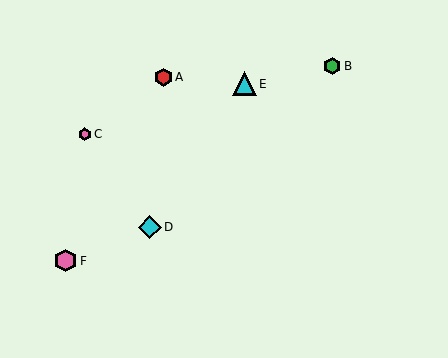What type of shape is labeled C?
Shape C is a pink hexagon.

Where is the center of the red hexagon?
The center of the red hexagon is at (163, 77).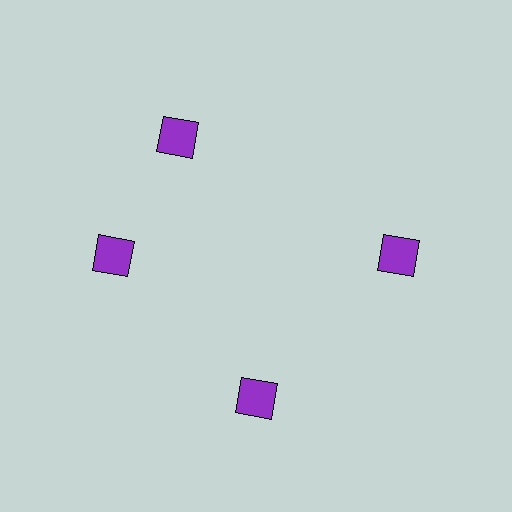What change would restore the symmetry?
The symmetry would be restored by rotating it back into even spacing with its neighbors so that all 4 squares sit at equal angles and equal distance from the center.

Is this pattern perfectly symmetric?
No. The 4 purple squares are arranged in a ring, but one element near the 12 o'clock position is rotated out of alignment along the ring, breaking the 4-fold rotational symmetry.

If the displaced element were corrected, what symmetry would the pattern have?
It would have 4-fold rotational symmetry — the pattern would map onto itself every 90 degrees.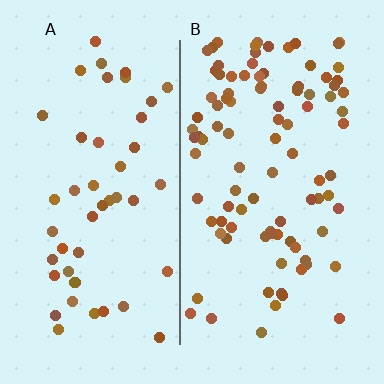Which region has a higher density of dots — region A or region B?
B (the right).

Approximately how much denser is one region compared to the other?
Approximately 2.0× — region B over region A.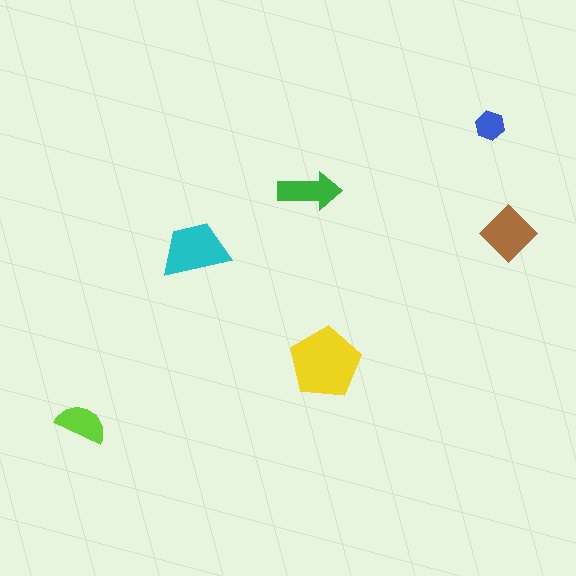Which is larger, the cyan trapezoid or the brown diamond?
The cyan trapezoid.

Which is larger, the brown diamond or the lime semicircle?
The brown diamond.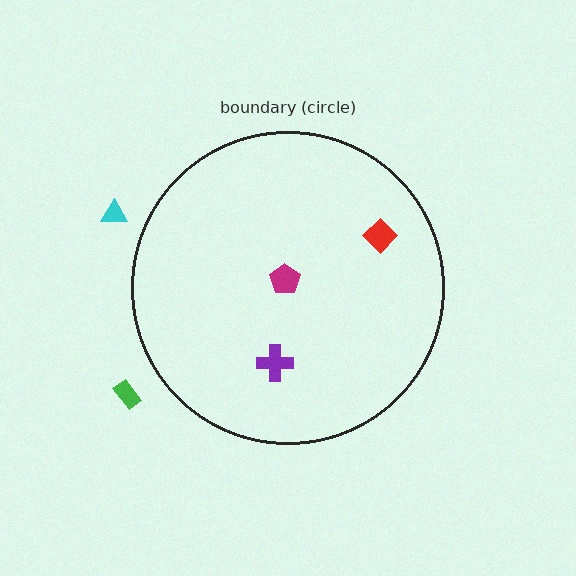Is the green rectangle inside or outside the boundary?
Outside.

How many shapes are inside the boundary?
3 inside, 2 outside.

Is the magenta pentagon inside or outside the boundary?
Inside.